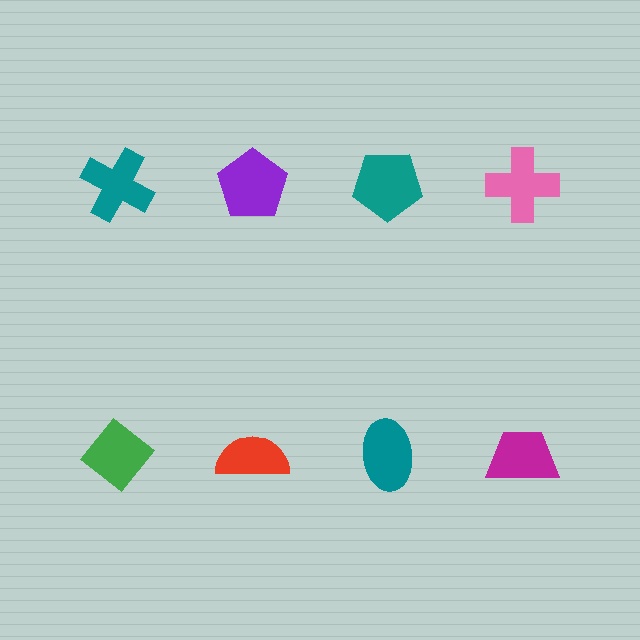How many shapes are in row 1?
4 shapes.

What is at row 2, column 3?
A teal ellipse.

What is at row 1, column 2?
A purple pentagon.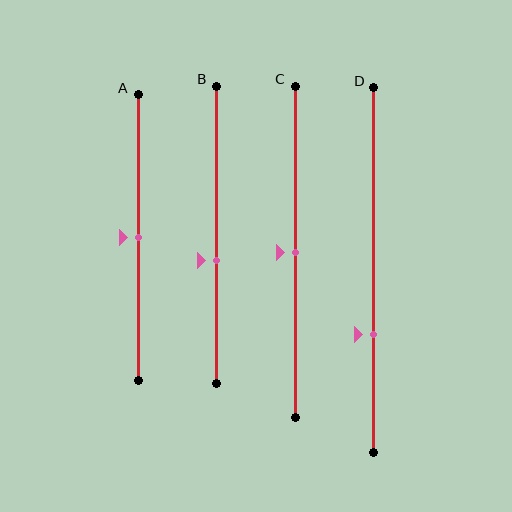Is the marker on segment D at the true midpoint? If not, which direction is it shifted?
No, the marker on segment D is shifted downward by about 18% of the segment length.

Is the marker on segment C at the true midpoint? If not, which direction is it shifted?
Yes, the marker on segment C is at the true midpoint.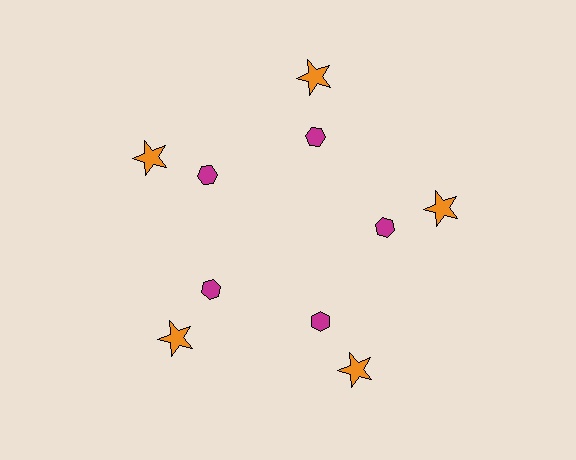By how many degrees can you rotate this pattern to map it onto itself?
The pattern maps onto itself every 72 degrees of rotation.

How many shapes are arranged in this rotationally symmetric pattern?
There are 10 shapes, arranged in 5 groups of 2.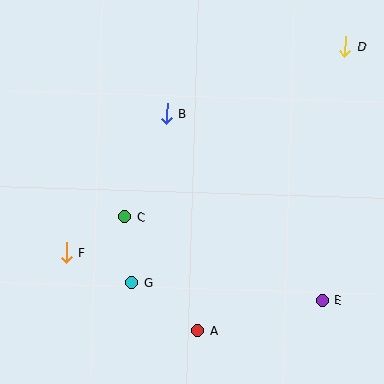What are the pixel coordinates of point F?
Point F is at (66, 252).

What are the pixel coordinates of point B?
Point B is at (166, 114).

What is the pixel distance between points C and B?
The distance between C and B is 111 pixels.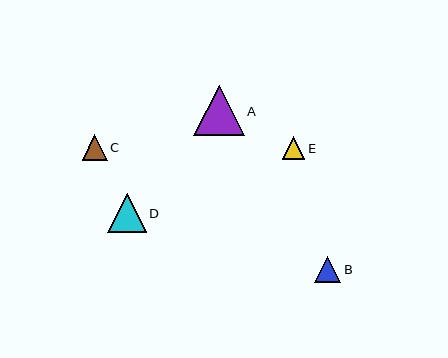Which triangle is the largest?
Triangle A is the largest with a size of approximately 50 pixels.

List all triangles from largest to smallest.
From largest to smallest: A, D, B, C, E.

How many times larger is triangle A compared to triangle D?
Triangle A is approximately 1.3 times the size of triangle D.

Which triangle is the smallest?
Triangle E is the smallest with a size of approximately 23 pixels.